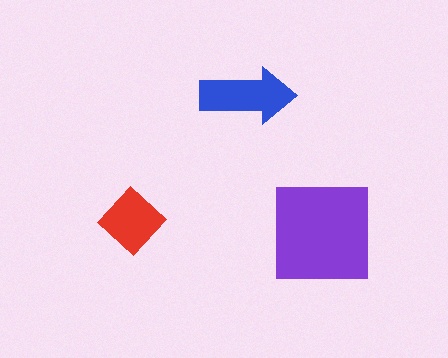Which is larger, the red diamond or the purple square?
The purple square.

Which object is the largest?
The purple square.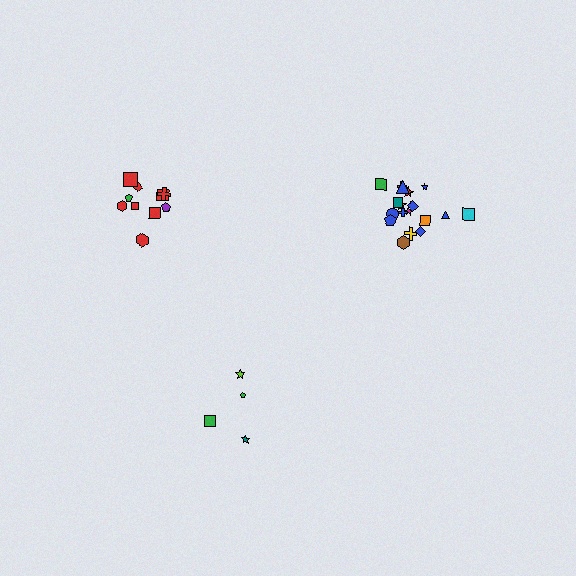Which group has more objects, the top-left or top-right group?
The top-right group.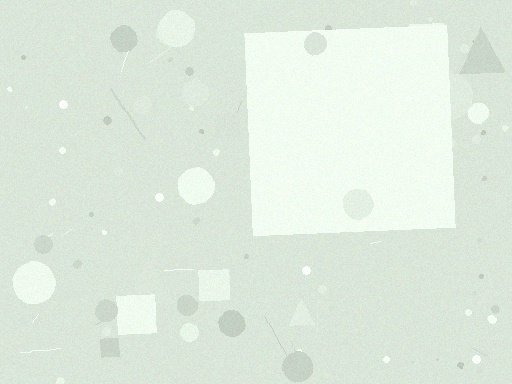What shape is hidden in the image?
A square is hidden in the image.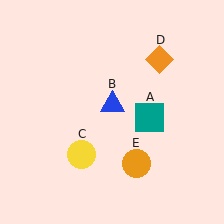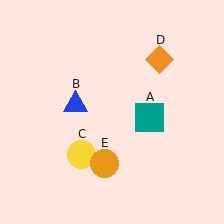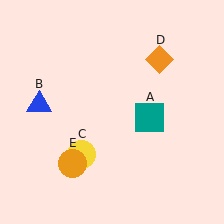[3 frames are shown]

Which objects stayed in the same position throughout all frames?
Teal square (object A) and yellow circle (object C) and orange diamond (object D) remained stationary.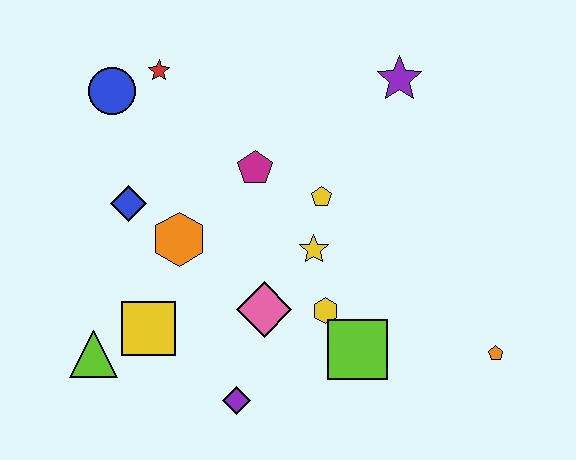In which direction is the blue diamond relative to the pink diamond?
The blue diamond is to the left of the pink diamond.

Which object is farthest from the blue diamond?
The orange pentagon is farthest from the blue diamond.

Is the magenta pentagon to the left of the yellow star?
Yes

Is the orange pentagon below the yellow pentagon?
Yes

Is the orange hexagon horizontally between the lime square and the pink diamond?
No